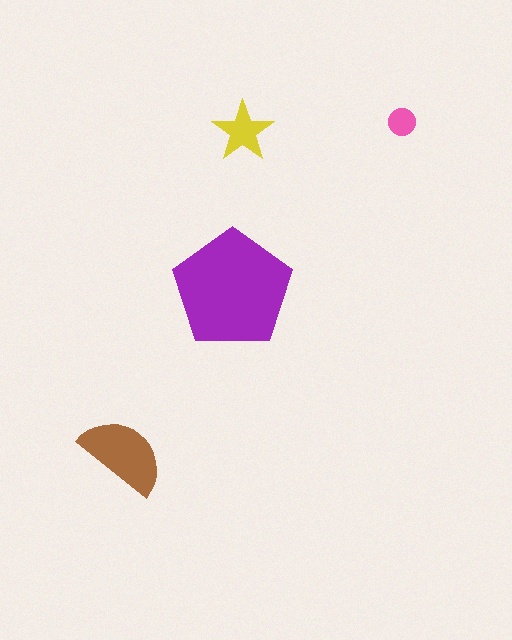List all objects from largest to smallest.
The purple pentagon, the brown semicircle, the yellow star, the pink circle.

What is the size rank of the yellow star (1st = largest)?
3rd.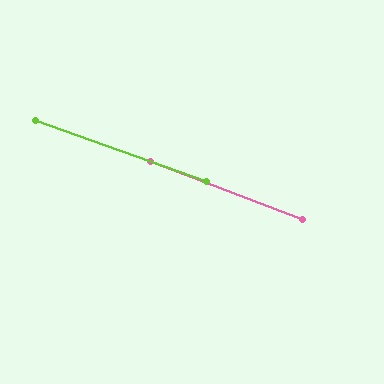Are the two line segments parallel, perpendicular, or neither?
Parallel — their directions differ by only 1.3°.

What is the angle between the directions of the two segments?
Approximately 1 degree.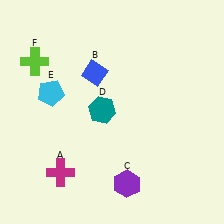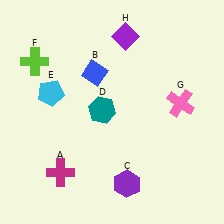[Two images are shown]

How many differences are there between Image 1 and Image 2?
There are 2 differences between the two images.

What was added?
A pink cross (G), a purple diamond (H) were added in Image 2.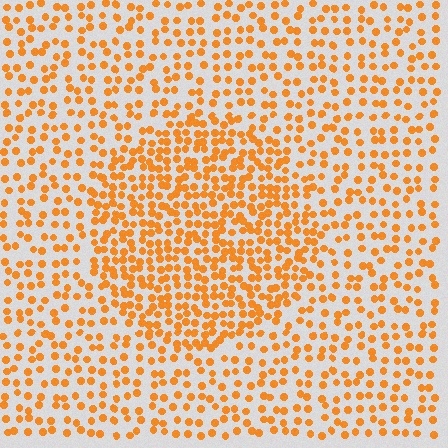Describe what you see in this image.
The image contains small orange elements arranged at two different densities. A circle-shaped region is visible where the elements are more densely packed than the surrounding area.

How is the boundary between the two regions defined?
The boundary is defined by a change in element density (approximately 1.8x ratio). All elements are the same color, size, and shape.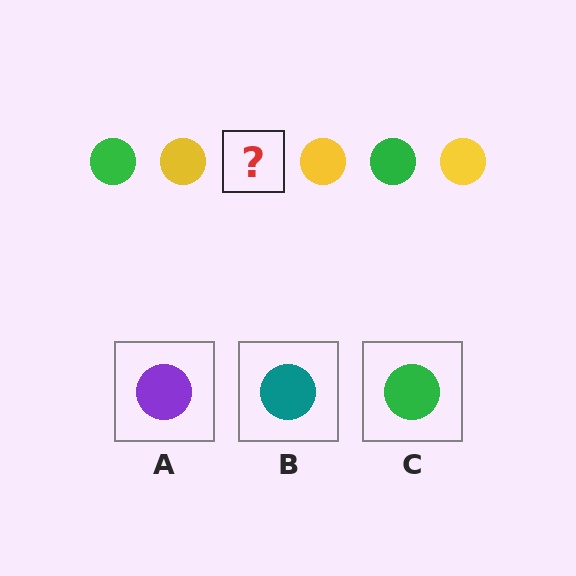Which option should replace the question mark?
Option C.